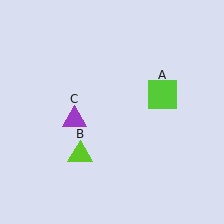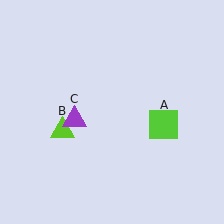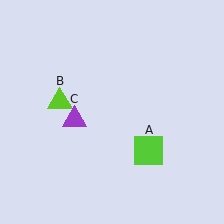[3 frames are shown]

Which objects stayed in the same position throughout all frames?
Purple triangle (object C) remained stationary.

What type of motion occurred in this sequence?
The lime square (object A), lime triangle (object B) rotated clockwise around the center of the scene.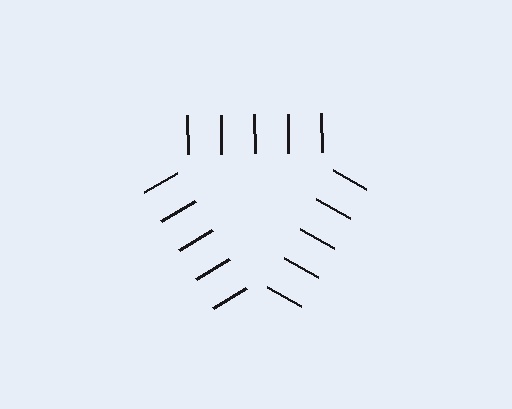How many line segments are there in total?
15 — 5 along each of the 3 edges.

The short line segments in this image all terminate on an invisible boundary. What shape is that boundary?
An illusory triangle — the line segments terminate on its edges but no continuous stroke is drawn.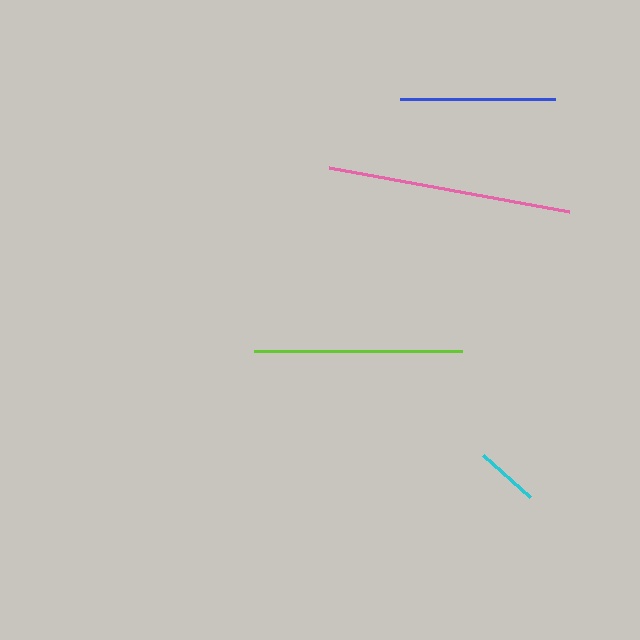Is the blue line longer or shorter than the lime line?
The lime line is longer than the blue line.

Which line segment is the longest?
The pink line is the longest at approximately 244 pixels.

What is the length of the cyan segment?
The cyan segment is approximately 63 pixels long.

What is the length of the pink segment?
The pink segment is approximately 244 pixels long.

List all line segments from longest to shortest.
From longest to shortest: pink, lime, blue, cyan.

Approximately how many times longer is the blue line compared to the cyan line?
The blue line is approximately 2.5 times the length of the cyan line.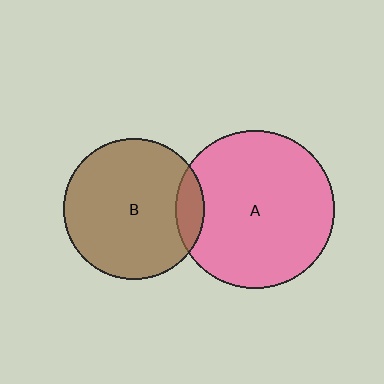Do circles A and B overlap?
Yes.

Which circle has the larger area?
Circle A (pink).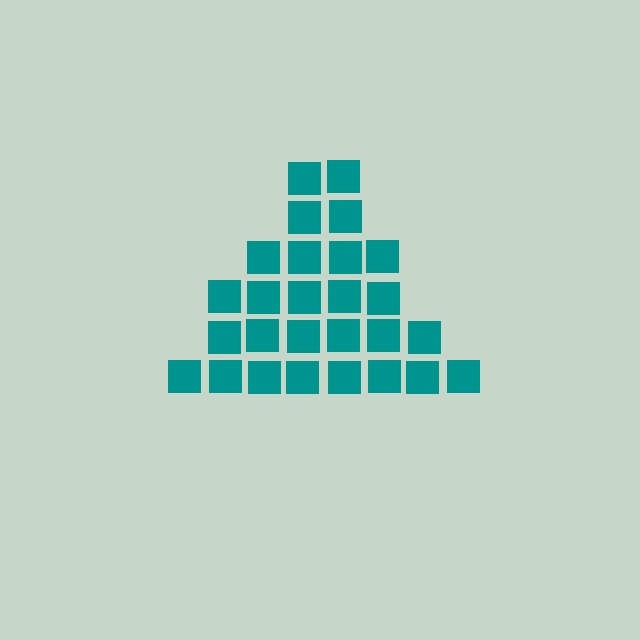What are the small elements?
The small elements are squares.